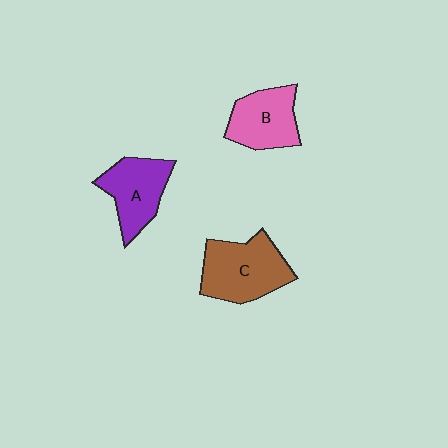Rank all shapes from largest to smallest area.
From largest to smallest: C (brown), A (purple), B (pink).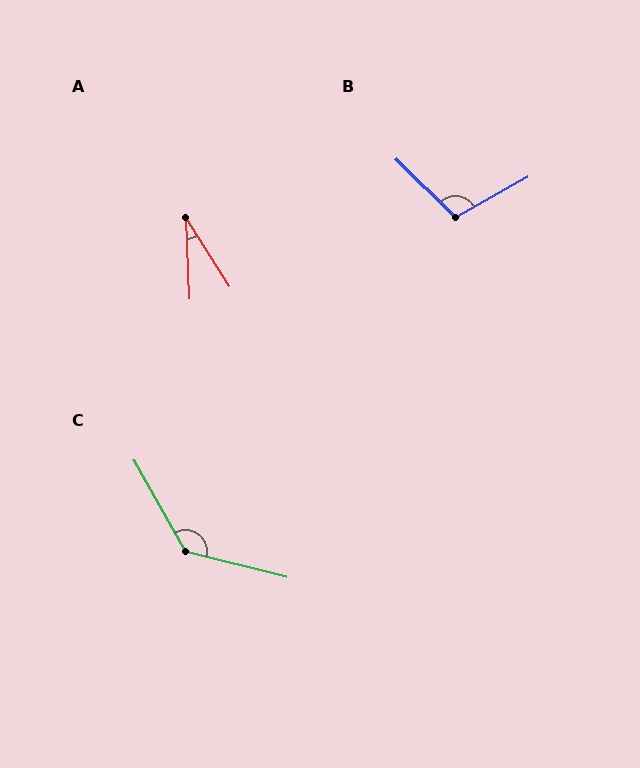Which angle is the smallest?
A, at approximately 30 degrees.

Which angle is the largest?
C, at approximately 134 degrees.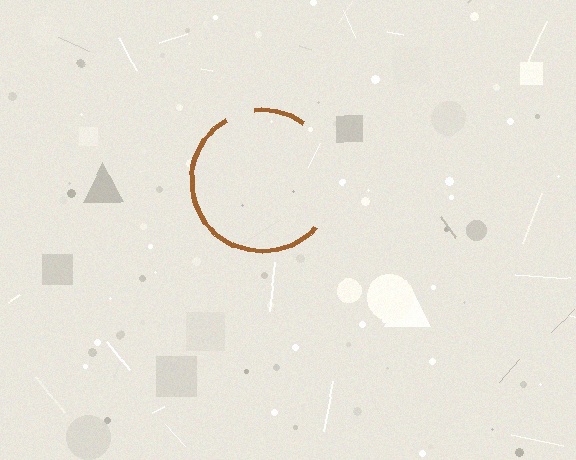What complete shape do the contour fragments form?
The contour fragments form a circle.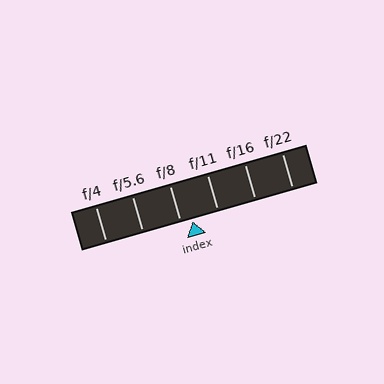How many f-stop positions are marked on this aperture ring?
There are 6 f-stop positions marked.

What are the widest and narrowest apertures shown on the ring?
The widest aperture shown is f/4 and the narrowest is f/22.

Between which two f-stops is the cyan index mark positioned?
The index mark is between f/8 and f/11.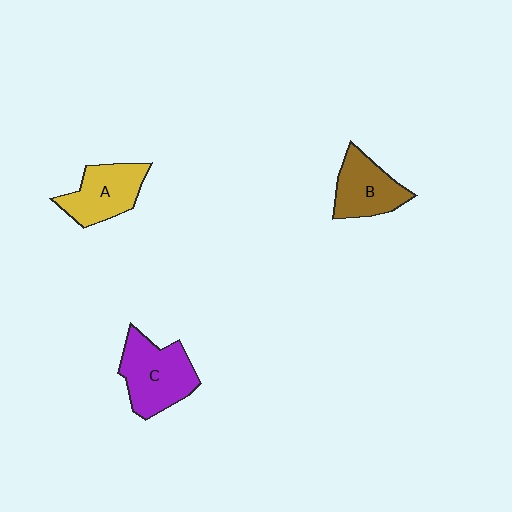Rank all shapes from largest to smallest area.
From largest to smallest: C (purple), A (yellow), B (brown).